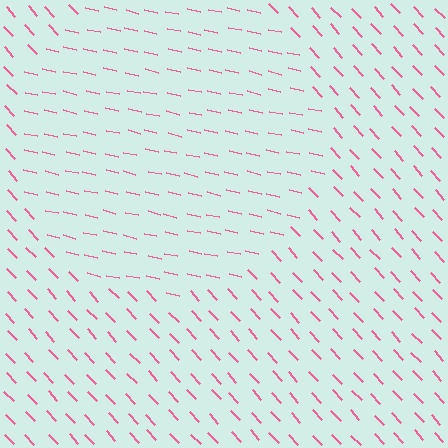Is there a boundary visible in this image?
Yes, there is a texture boundary formed by a change in line orientation.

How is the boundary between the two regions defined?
The boundary is defined purely by a change in line orientation (approximately 35 degrees difference). All lines are the same color and thickness.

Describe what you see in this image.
The image is filled with small pink line segments. A circle region in the image has lines oriented differently from the surrounding lines, creating a visible texture boundary.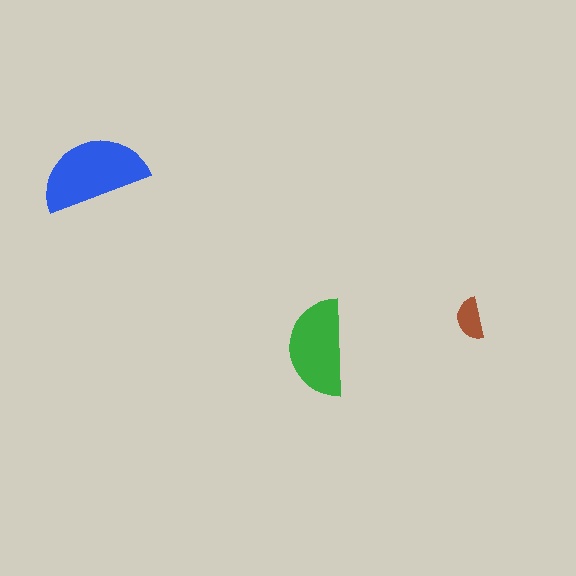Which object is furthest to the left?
The blue semicircle is leftmost.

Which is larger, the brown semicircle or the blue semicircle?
The blue one.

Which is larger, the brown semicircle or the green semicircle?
The green one.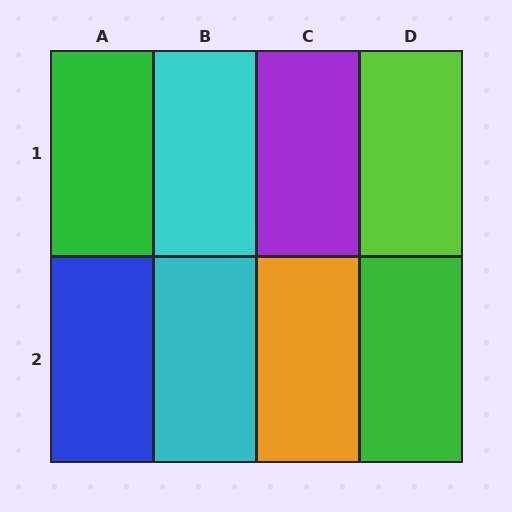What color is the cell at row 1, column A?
Green.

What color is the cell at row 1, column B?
Cyan.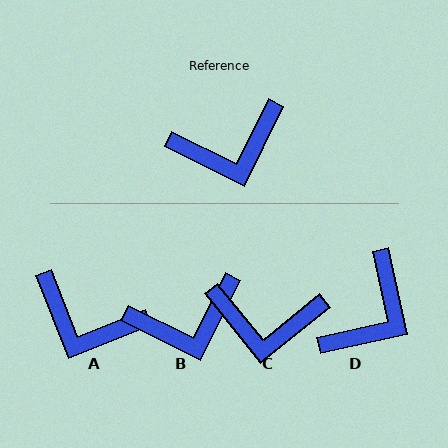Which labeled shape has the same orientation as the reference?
B.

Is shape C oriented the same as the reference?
No, it is off by about 25 degrees.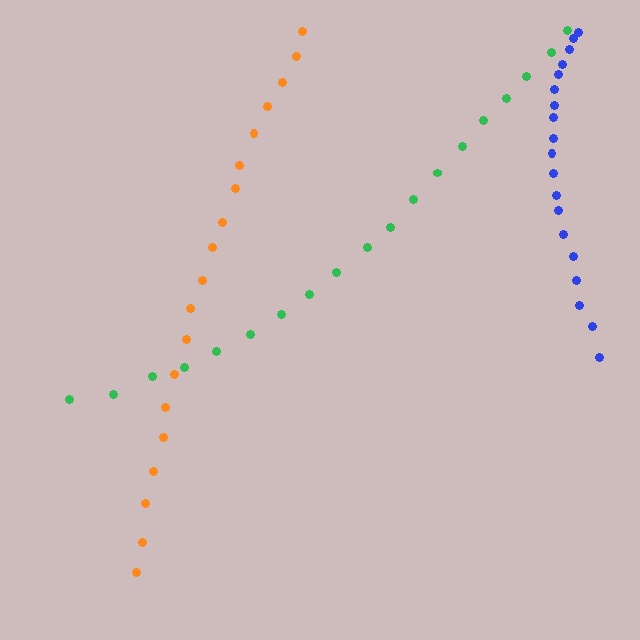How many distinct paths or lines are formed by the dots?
There are 3 distinct paths.